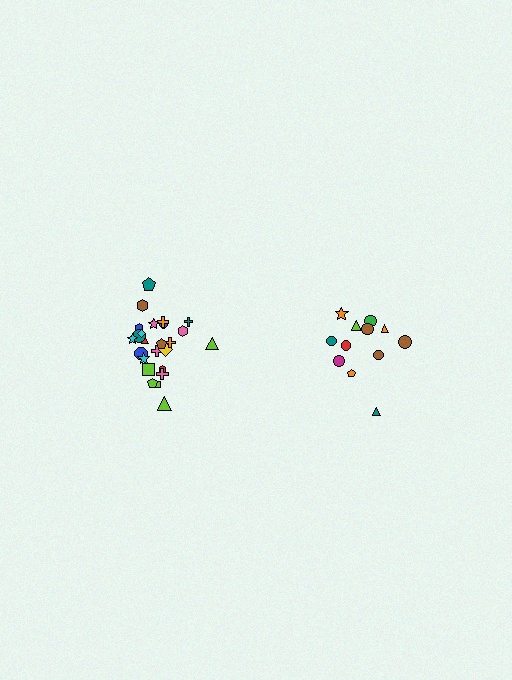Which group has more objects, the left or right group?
The left group.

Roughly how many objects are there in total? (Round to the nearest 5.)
Roughly 35 objects in total.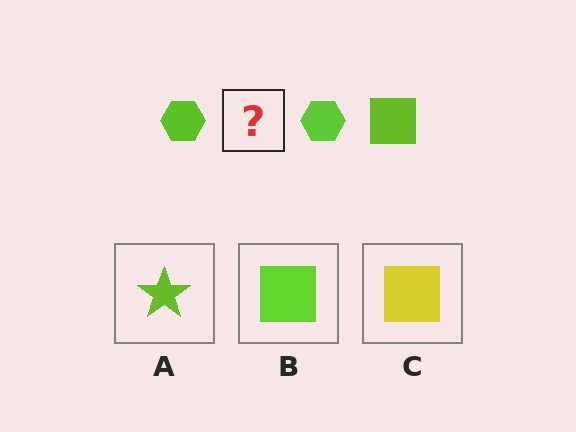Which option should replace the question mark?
Option B.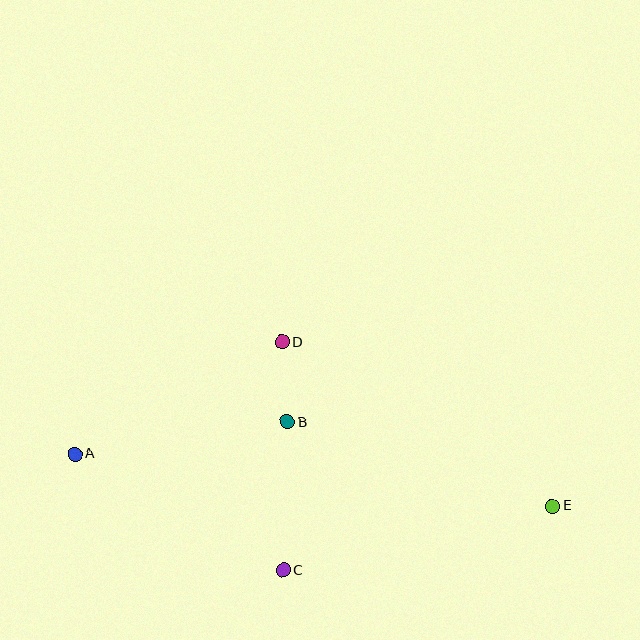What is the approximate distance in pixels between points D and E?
The distance between D and E is approximately 316 pixels.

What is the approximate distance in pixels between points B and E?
The distance between B and E is approximately 278 pixels.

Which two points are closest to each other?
Points B and D are closest to each other.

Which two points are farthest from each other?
Points A and E are farthest from each other.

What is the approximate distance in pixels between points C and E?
The distance between C and E is approximately 277 pixels.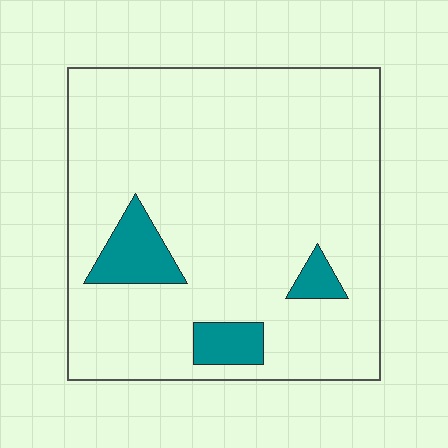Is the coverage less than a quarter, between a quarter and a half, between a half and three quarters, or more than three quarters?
Less than a quarter.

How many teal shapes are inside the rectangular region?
3.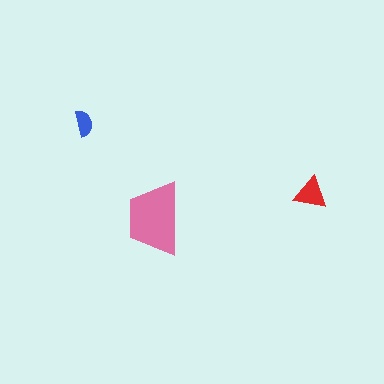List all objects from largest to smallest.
The pink trapezoid, the red triangle, the blue semicircle.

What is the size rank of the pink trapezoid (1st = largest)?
1st.